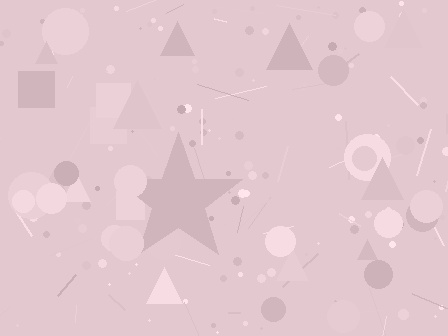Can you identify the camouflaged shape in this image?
The camouflaged shape is a star.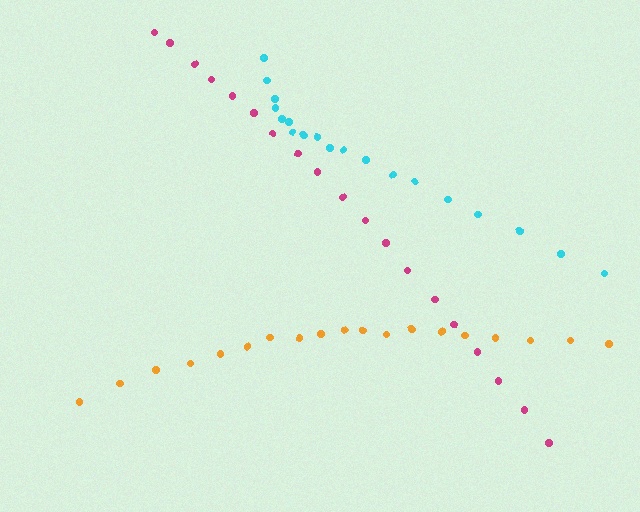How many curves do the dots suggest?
There are 3 distinct paths.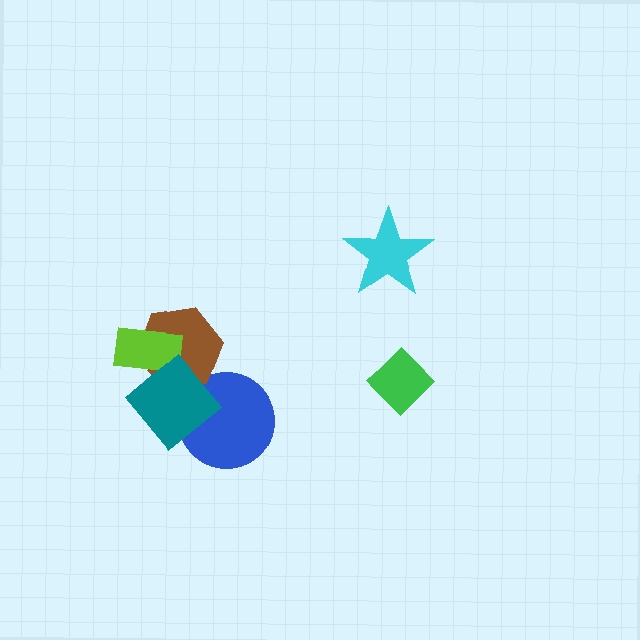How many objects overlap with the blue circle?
1 object overlaps with the blue circle.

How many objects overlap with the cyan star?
0 objects overlap with the cyan star.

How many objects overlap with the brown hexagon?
2 objects overlap with the brown hexagon.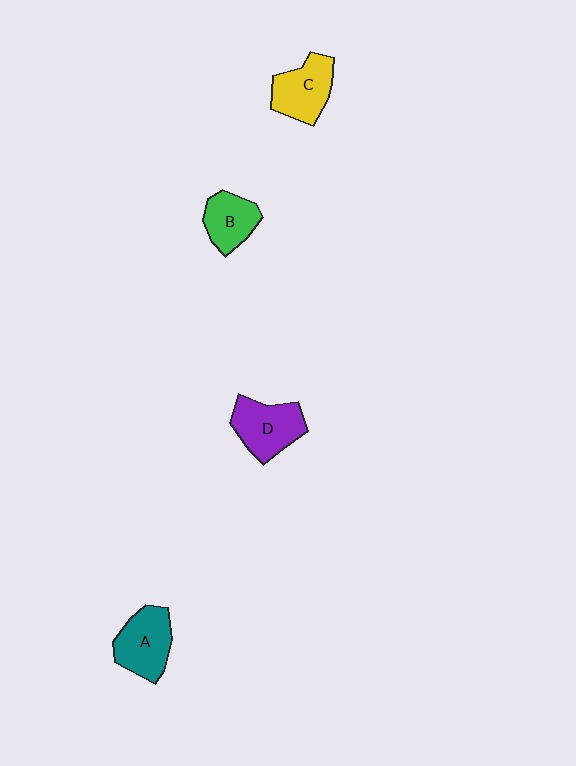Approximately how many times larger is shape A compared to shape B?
Approximately 1.3 times.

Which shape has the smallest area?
Shape B (green).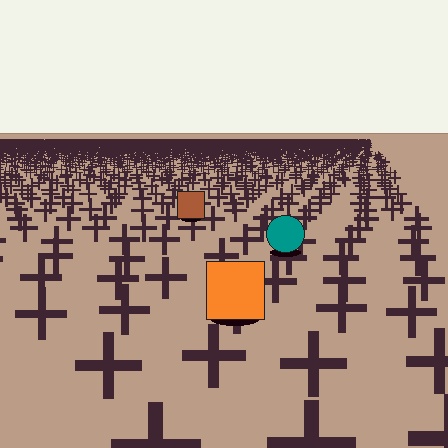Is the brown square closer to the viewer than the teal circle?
No. The teal circle is closer — you can tell from the texture gradient: the ground texture is coarser near it.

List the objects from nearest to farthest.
From nearest to farthest: the orange square, the teal circle, the brown square.